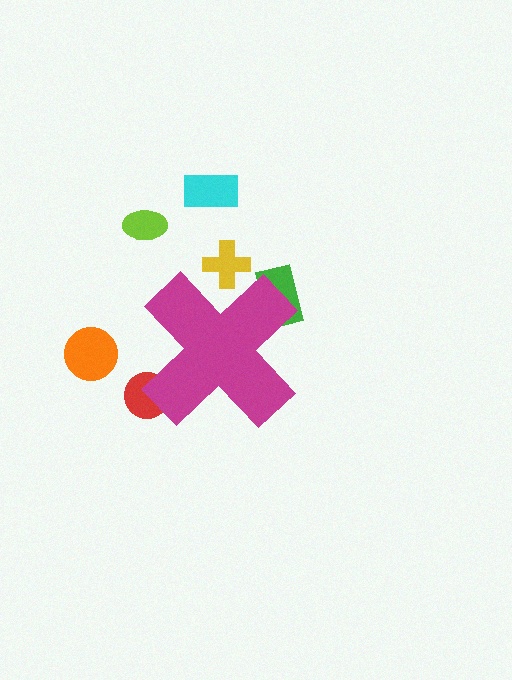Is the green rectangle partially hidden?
Yes, the green rectangle is partially hidden behind the magenta cross.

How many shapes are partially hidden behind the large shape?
3 shapes are partially hidden.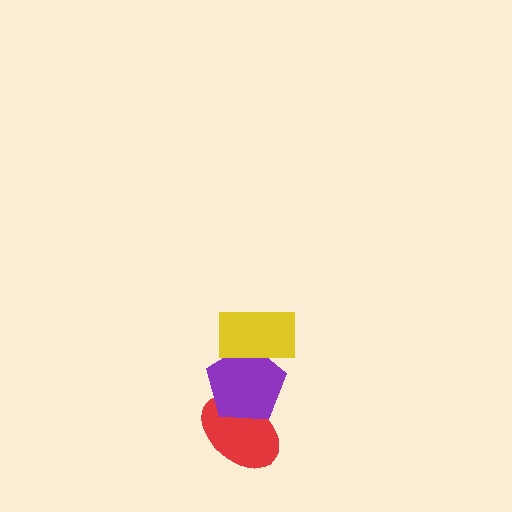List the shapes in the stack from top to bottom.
From top to bottom: the yellow rectangle, the purple pentagon, the red ellipse.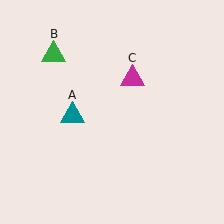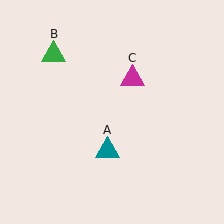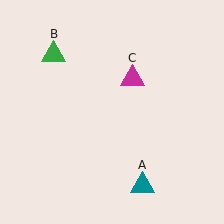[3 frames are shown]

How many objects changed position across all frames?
1 object changed position: teal triangle (object A).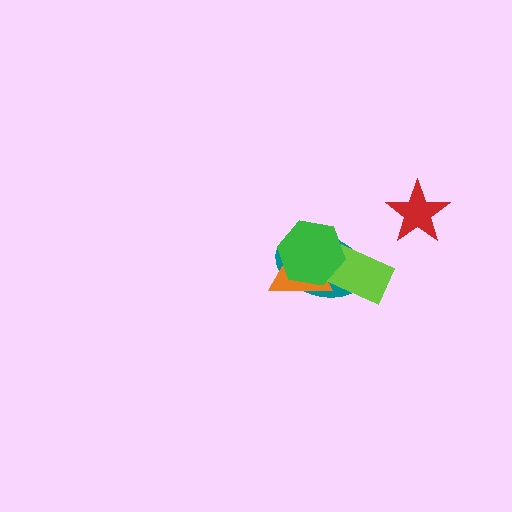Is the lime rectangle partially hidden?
Yes, it is partially covered by another shape.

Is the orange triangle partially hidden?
Yes, it is partially covered by another shape.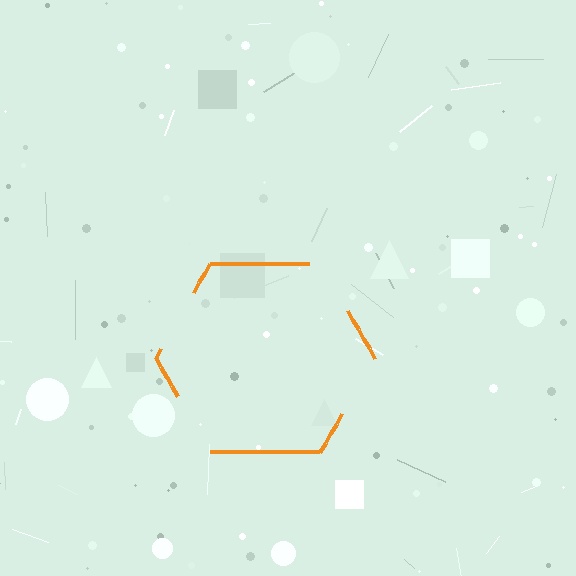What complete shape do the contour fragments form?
The contour fragments form a hexagon.